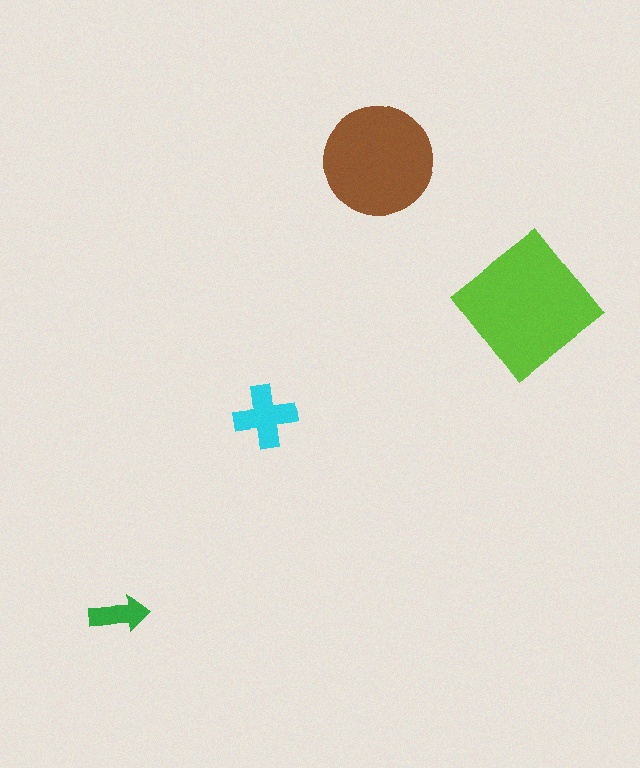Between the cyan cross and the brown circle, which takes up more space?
The brown circle.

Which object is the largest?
The lime diamond.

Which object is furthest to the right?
The lime diamond is rightmost.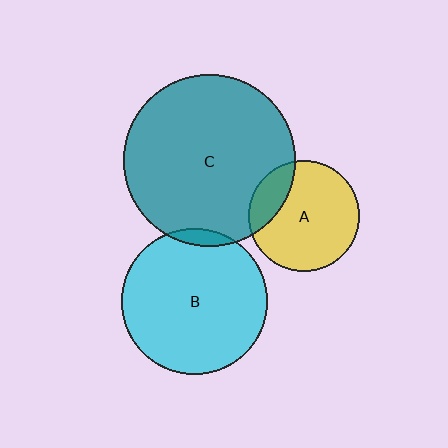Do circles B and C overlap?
Yes.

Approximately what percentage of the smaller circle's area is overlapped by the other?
Approximately 5%.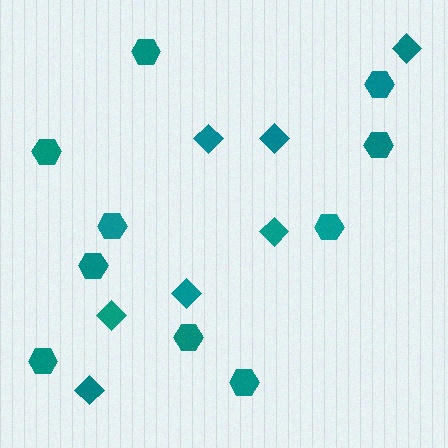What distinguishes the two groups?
There are 2 groups: one group of hexagons (10) and one group of diamonds (7).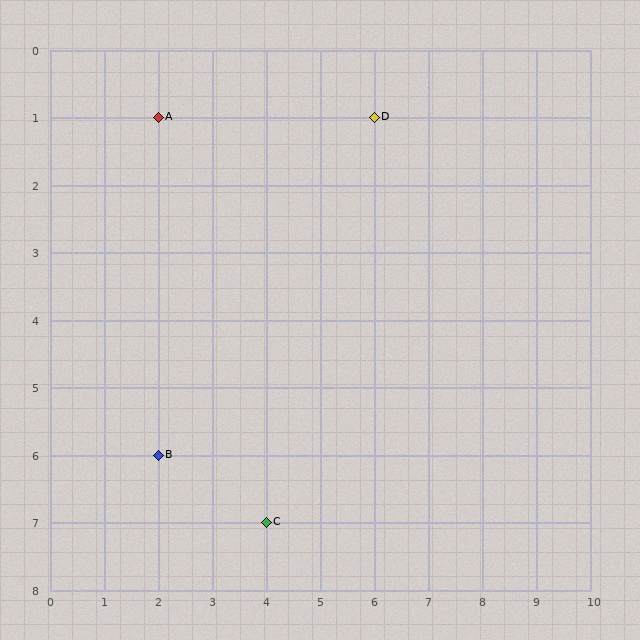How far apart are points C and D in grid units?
Points C and D are 2 columns and 6 rows apart (about 6.3 grid units diagonally).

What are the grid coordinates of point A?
Point A is at grid coordinates (2, 1).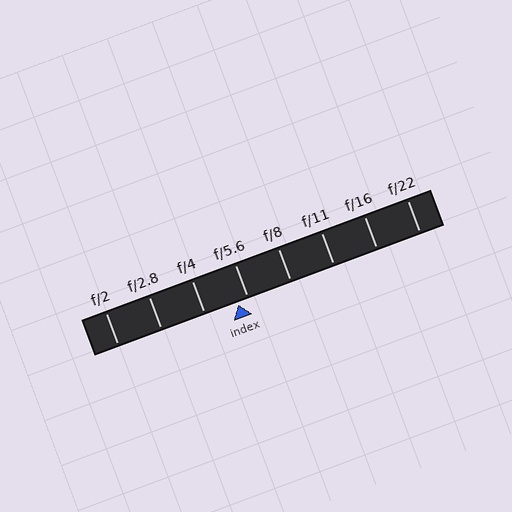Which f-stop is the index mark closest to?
The index mark is closest to f/5.6.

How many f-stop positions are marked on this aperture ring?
There are 8 f-stop positions marked.